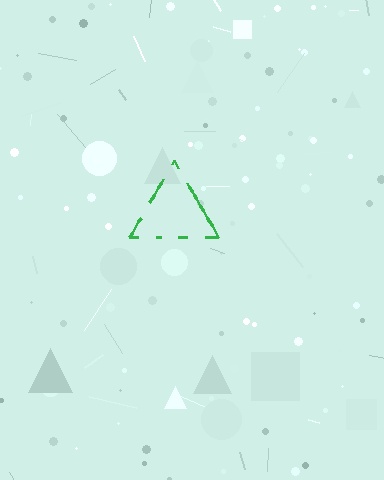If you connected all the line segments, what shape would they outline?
They would outline a triangle.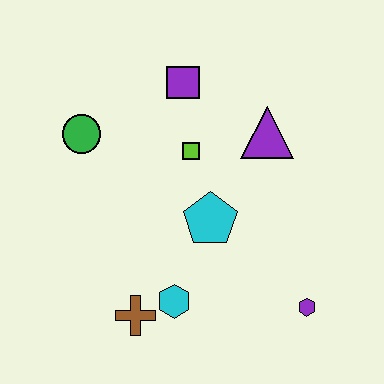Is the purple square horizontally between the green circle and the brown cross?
No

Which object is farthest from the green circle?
The purple hexagon is farthest from the green circle.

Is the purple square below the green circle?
No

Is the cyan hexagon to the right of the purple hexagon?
No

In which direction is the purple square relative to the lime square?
The purple square is above the lime square.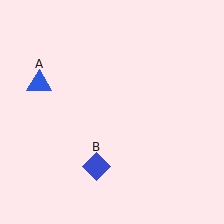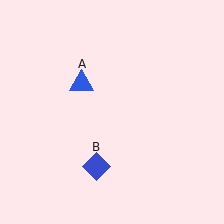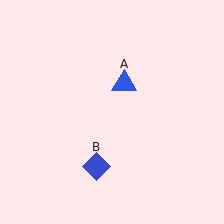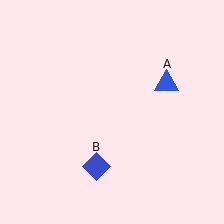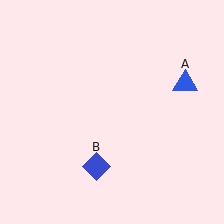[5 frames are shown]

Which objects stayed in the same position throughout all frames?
Blue diamond (object B) remained stationary.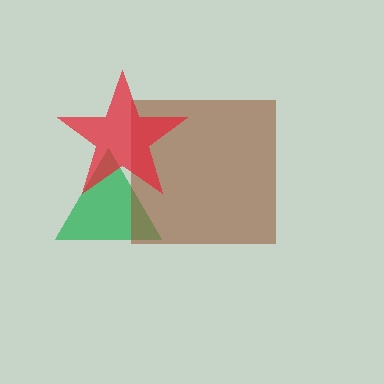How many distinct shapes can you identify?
There are 3 distinct shapes: a green triangle, a brown square, a red star.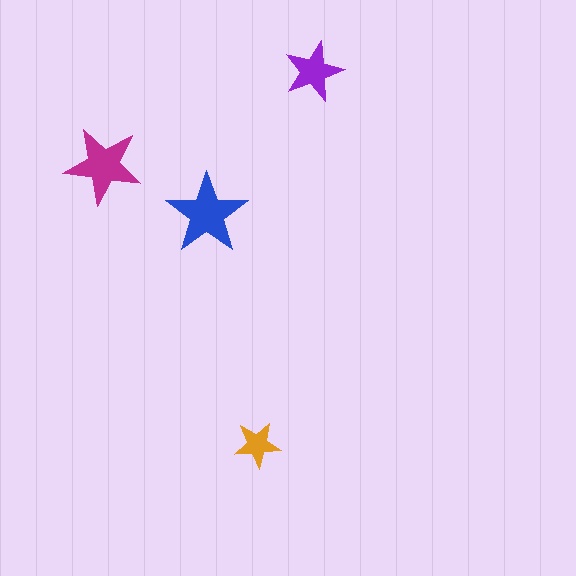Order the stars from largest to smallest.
the blue one, the magenta one, the purple one, the orange one.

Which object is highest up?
The purple star is topmost.